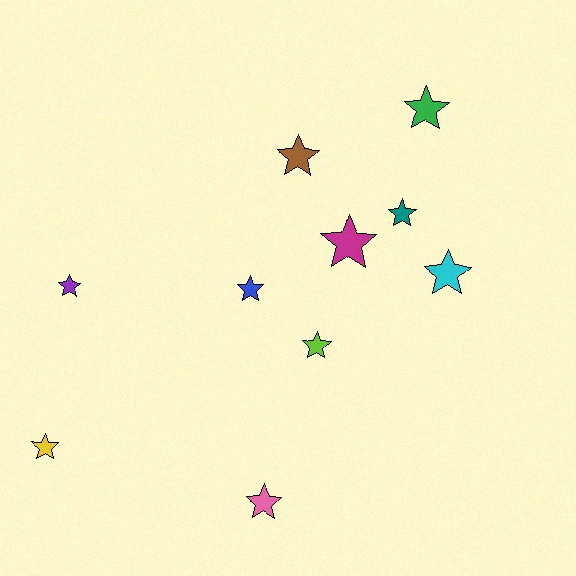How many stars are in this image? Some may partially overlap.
There are 10 stars.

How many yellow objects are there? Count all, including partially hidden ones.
There is 1 yellow object.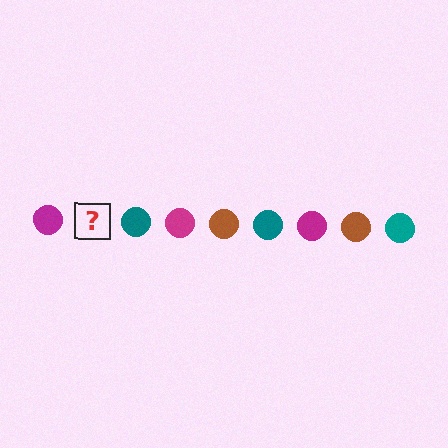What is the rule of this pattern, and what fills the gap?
The rule is that the pattern cycles through magenta, brown, teal circles. The gap should be filled with a brown circle.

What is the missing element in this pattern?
The missing element is a brown circle.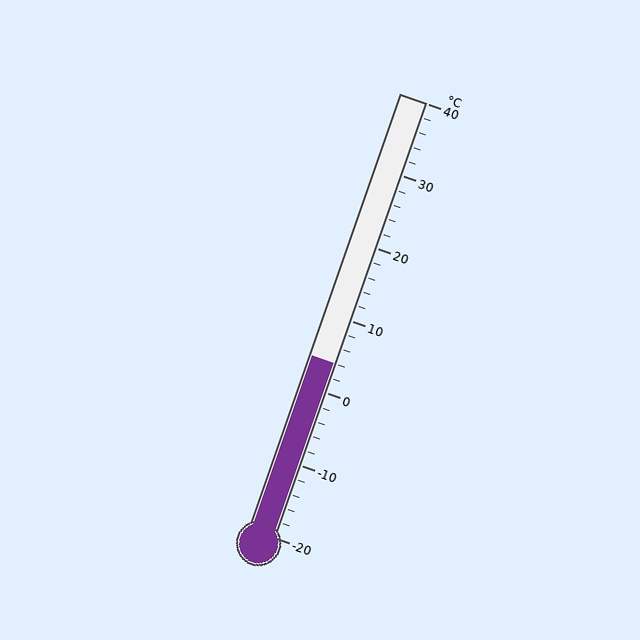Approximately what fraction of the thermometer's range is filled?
The thermometer is filled to approximately 40% of its range.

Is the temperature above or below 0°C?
The temperature is above 0°C.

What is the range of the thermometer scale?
The thermometer scale ranges from -20°C to 40°C.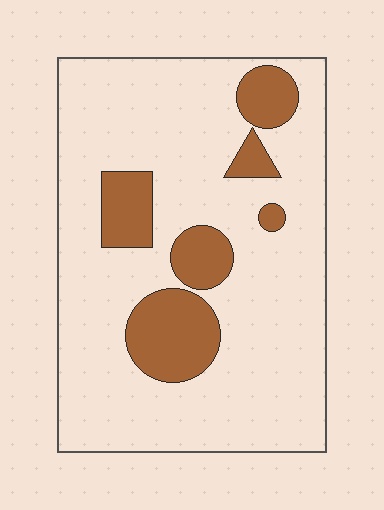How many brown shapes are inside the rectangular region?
6.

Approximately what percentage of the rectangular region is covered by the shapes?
Approximately 20%.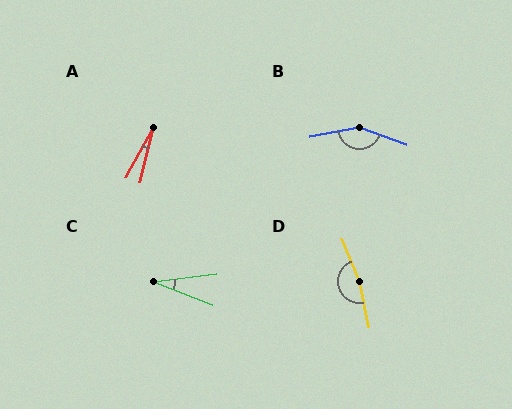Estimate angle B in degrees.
Approximately 149 degrees.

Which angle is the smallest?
A, at approximately 15 degrees.